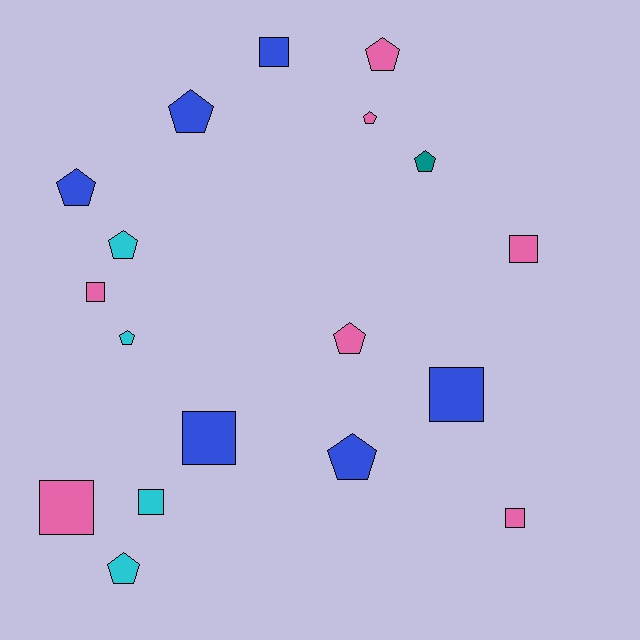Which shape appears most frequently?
Pentagon, with 10 objects.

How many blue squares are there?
There are 3 blue squares.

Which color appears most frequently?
Pink, with 7 objects.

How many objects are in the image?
There are 18 objects.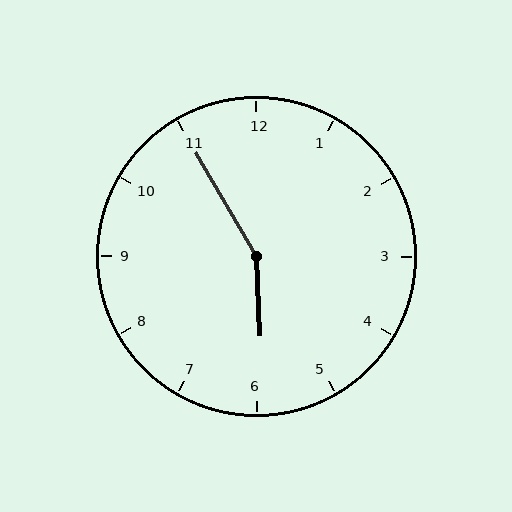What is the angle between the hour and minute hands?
Approximately 152 degrees.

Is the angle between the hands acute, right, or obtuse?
It is obtuse.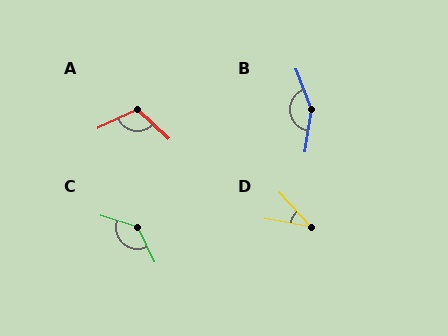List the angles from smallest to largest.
D (37°), A (112°), C (134°), B (150°).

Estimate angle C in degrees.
Approximately 134 degrees.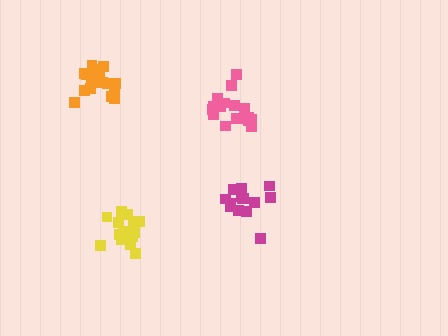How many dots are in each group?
Group 1: 18 dots, Group 2: 15 dots, Group 3: 17 dots, Group 4: 14 dots (64 total).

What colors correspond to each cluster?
The clusters are colored: orange, yellow, pink, magenta.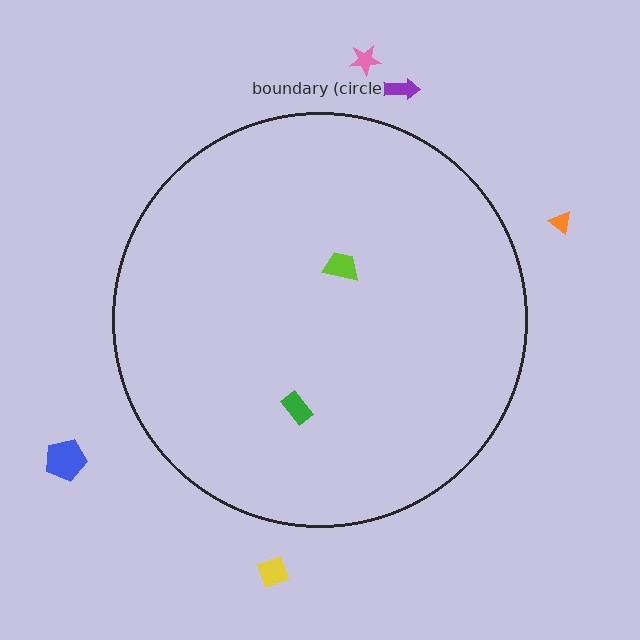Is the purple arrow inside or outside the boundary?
Outside.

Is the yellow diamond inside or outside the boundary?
Outside.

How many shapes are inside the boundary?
2 inside, 5 outside.